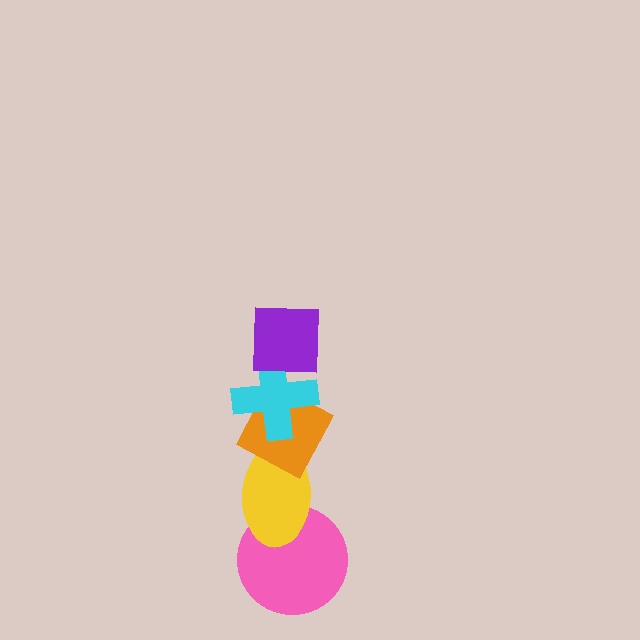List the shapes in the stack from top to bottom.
From top to bottom: the purple square, the cyan cross, the orange diamond, the yellow ellipse, the pink circle.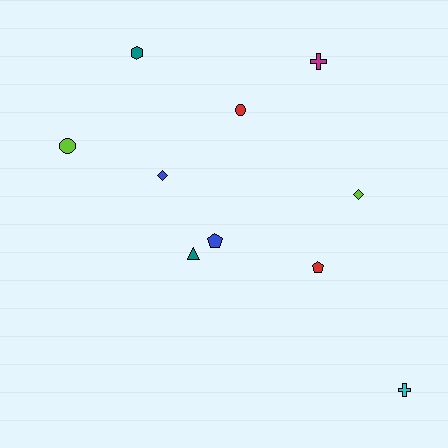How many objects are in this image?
There are 10 objects.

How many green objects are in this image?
There are no green objects.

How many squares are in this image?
There are no squares.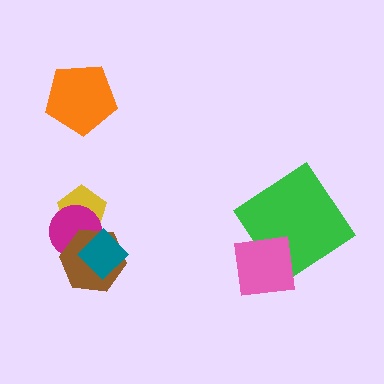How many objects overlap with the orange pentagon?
0 objects overlap with the orange pentagon.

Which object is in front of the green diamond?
The pink square is in front of the green diamond.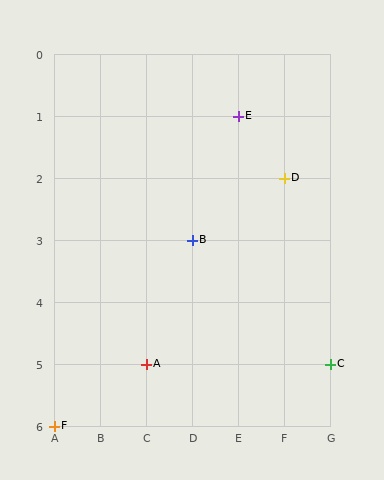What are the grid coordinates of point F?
Point F is at grid coordinates (A, 6).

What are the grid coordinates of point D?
Point D is at grid coordinates (F, 2).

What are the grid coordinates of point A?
Point A is at grid coordinates (C, 5).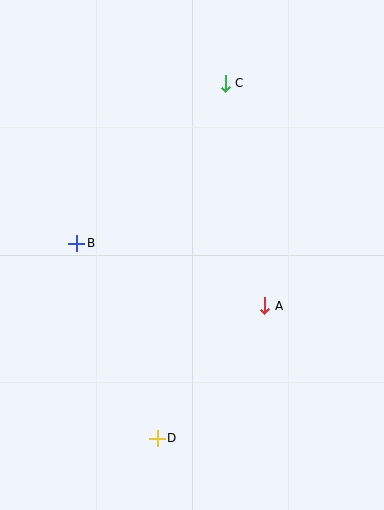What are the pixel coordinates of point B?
Point B is at (77, 243).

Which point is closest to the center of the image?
Point A at (265, 306) is closest to the center.